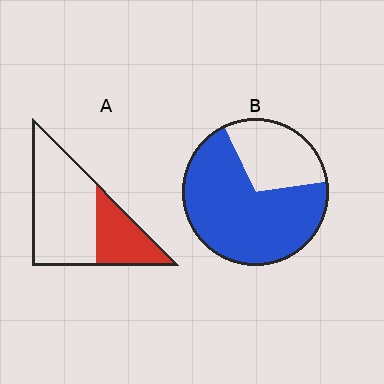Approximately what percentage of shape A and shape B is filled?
A is approximately 30% and B is approximately 70%.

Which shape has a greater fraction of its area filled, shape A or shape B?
Shape B.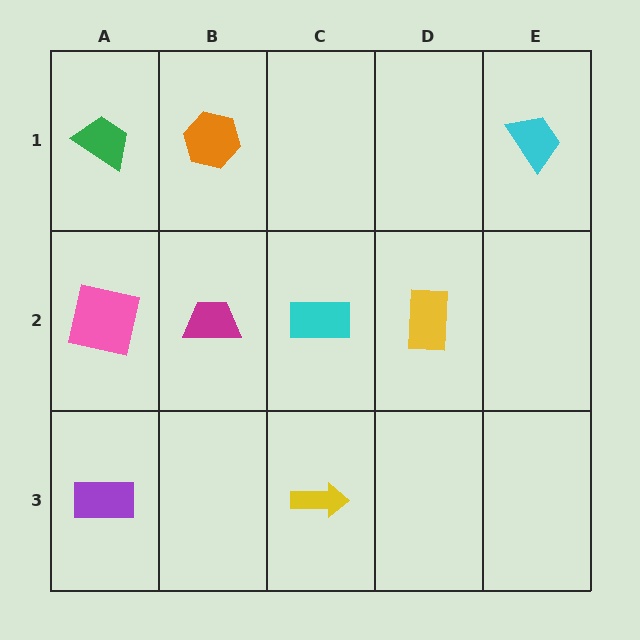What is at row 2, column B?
A magenta trapezoid.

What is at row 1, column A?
A green trapezoid.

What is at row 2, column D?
A yellow rectangle.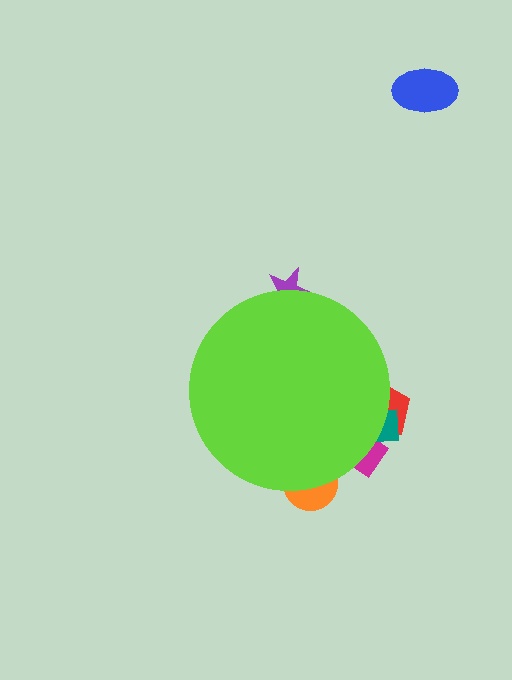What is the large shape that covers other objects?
A lime circle.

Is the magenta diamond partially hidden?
Yes, the magenta diamond is partially hidden behind the lime circle.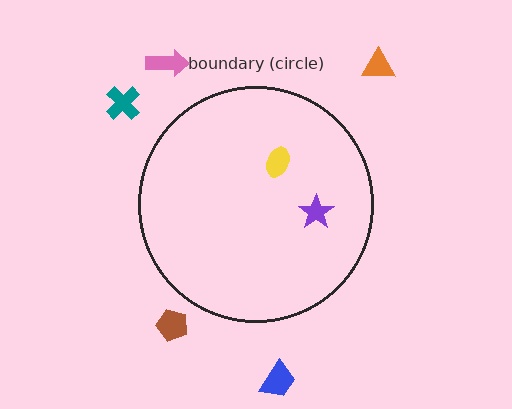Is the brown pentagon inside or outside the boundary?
Outside.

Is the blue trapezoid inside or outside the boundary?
Outside.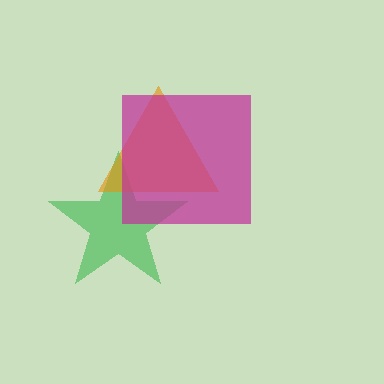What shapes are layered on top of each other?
The layered shapes are: a green star, an orange triangle, a magenta square.